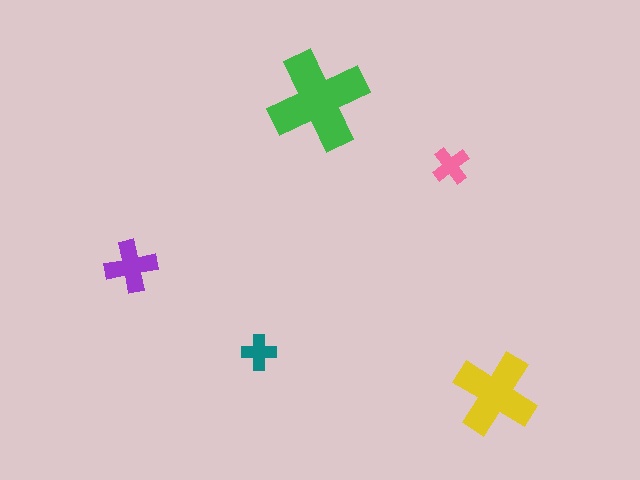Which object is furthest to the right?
The yellow cross is rightmost.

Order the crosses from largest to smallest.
the green one, the yellow one, the purple one, the pink one, the teal one.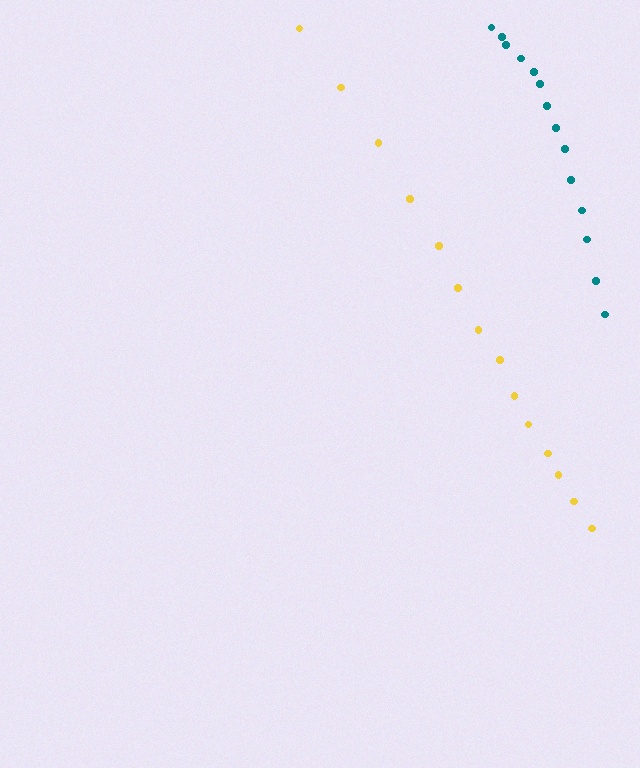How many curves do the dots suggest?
There are 2 distinct paths.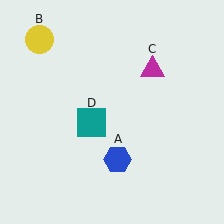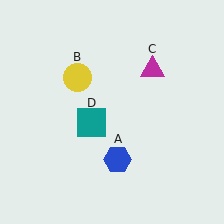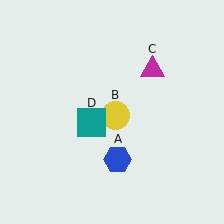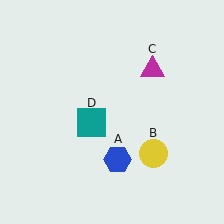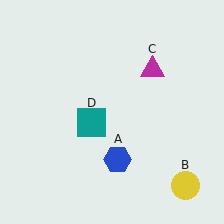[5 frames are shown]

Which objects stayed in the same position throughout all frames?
Blue hexagon (object A) and magenta triangle (object C) and teal square (object D) remained stationary.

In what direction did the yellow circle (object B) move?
The yellow circle (object B) moved down and to the right.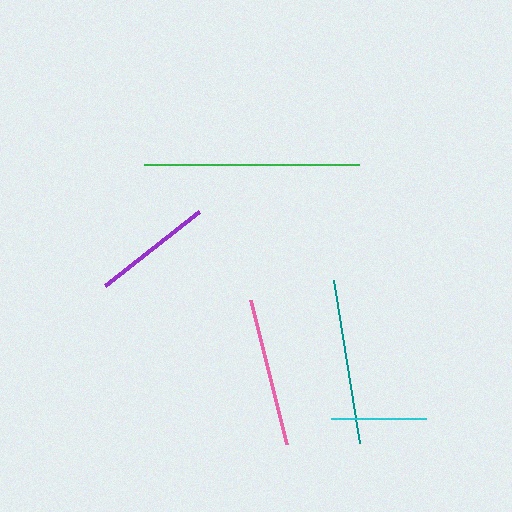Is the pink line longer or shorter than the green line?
The green line is longer than the pink line.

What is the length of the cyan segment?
The cyan segment is approximately 95 pixels long.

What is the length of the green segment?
The green segment is approximately 216 pixels long.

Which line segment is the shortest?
The cyan line is the shortest at approximately 95 pixels.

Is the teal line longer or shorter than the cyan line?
The teal line is longer than the cyan line.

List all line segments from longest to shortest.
From longest to shortest: green, teal, pink, purple, cyan.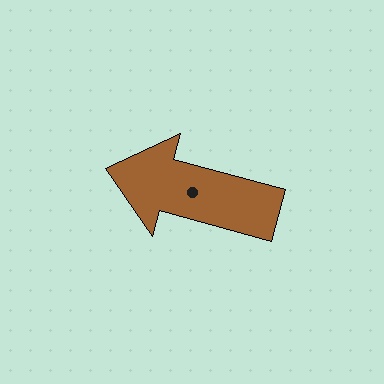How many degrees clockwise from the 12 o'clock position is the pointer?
Approximately 285 degrees.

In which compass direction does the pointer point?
West.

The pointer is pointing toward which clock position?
Roughly 10 o'clock.